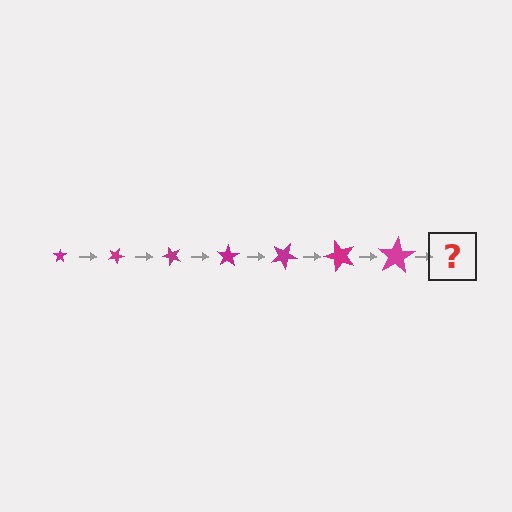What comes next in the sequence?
The next element should be a star, larger than the previous one and rotated 175 degrees from the start.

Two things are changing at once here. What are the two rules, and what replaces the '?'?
The two rules are that the star grows larger each step and it rotates 25 degrees each step. The '?' should be a star, larger than the previous one and rotated 175 degrees from the start.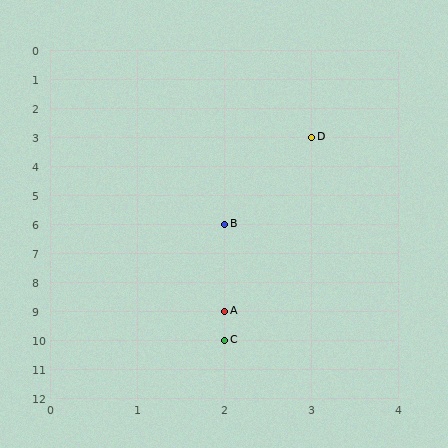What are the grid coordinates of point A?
Point A is at grid coordinates (2, 9).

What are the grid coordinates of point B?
Point B is at grid coordinates (2, 6).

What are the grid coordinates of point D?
Point D is at grid coordinates (3, 3).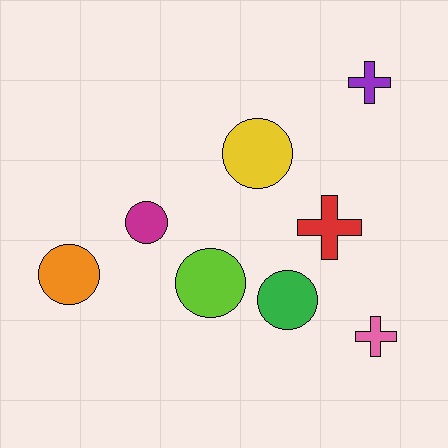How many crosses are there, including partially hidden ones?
There are 3 crosses.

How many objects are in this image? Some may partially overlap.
There are 8 objects.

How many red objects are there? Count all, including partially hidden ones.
There is 1 red object.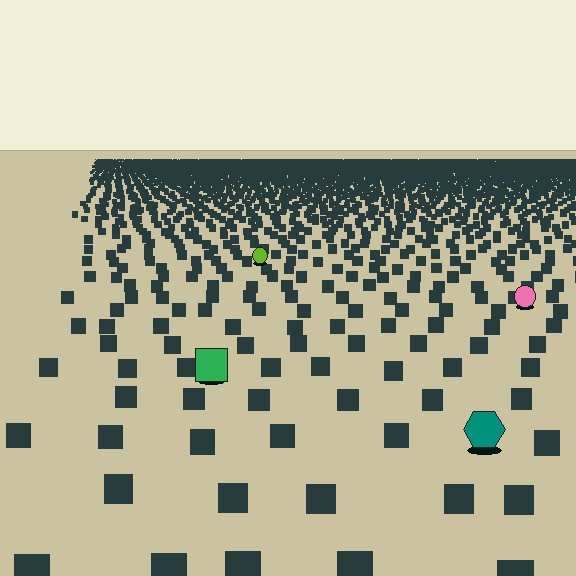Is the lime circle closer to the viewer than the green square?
No. The green square is closer — you can tell from the texture gradient: the ground texture is coarser near it.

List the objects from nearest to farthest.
From nearest to farthest: the teal hexagon, the green square, the pink circle, the lime circle.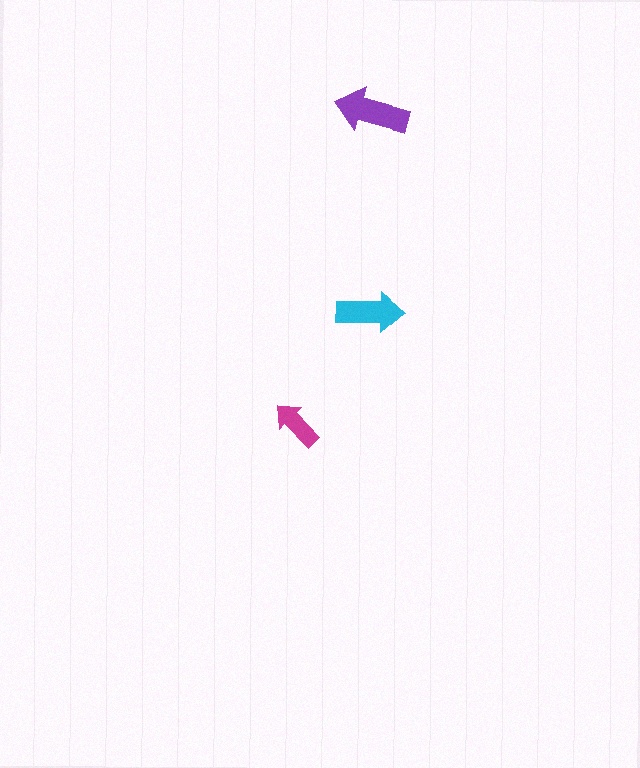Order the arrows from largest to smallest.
the purple one, the cyan one, the magenta one.